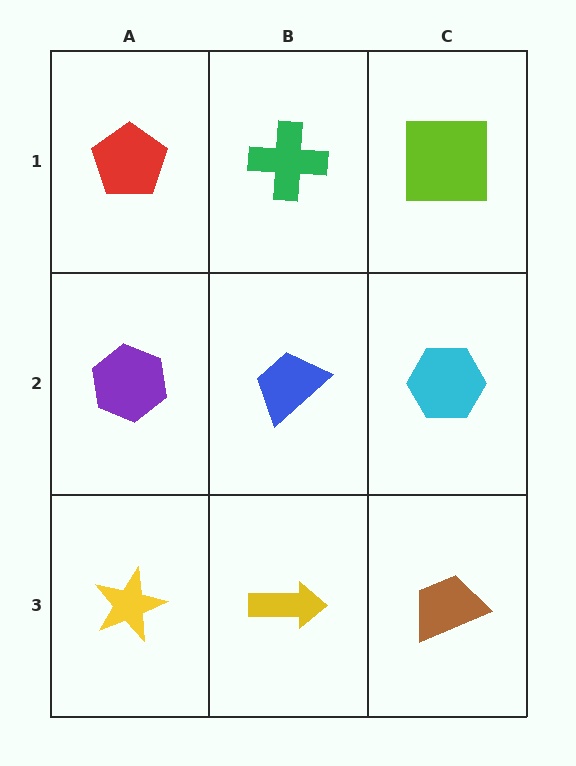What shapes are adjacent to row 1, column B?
A blue trapezoid (row 2, column B), a red pentagon (row 1, column A), a lime square (row 1, column C).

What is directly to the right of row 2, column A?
A blue trapezoid.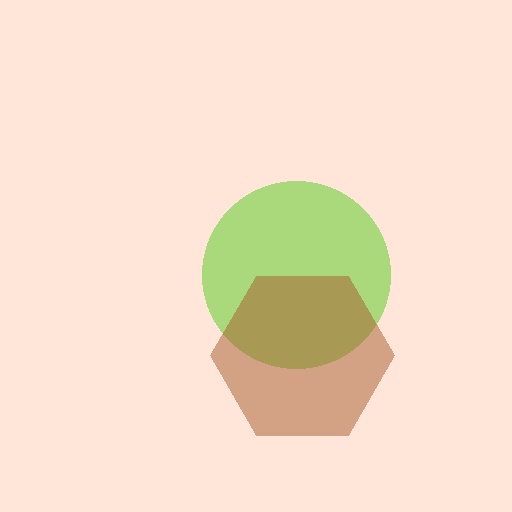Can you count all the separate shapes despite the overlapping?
Yes, there are 2 separate shapes.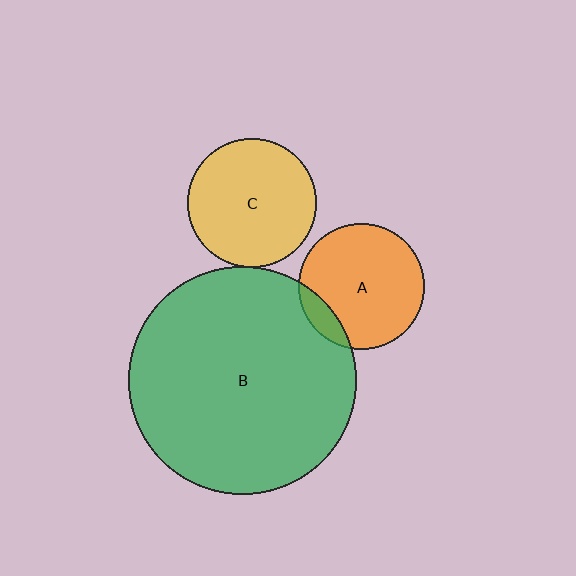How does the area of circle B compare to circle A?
Approximately 3.3 times.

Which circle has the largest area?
Circle B (green).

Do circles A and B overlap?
Yes.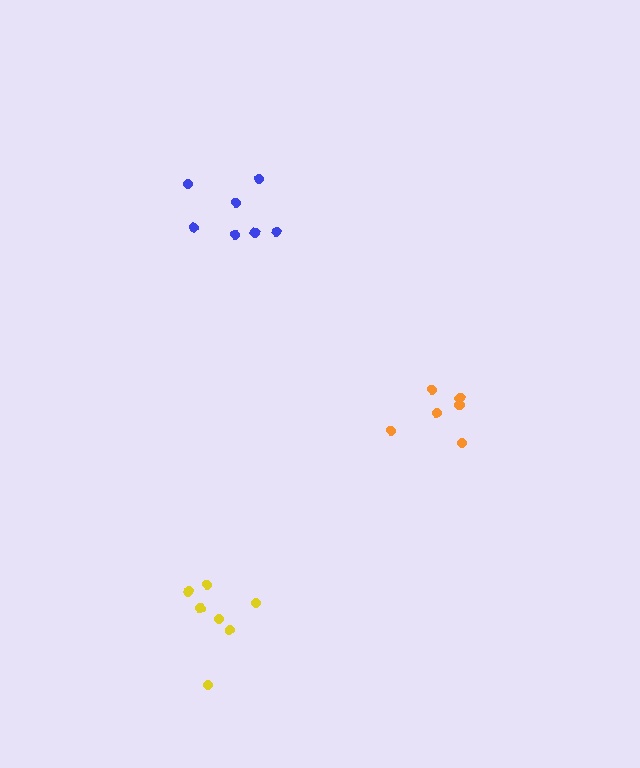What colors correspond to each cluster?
The clusters are colored: yellow, orange, blue.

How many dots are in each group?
Group 1: 7 dots, Group 2: 6 dots, Group 3: 7 dots (20 total).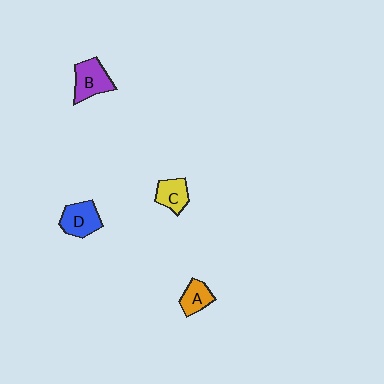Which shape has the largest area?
Shape B (purple).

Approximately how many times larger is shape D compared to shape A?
Approximately 1.4 times.